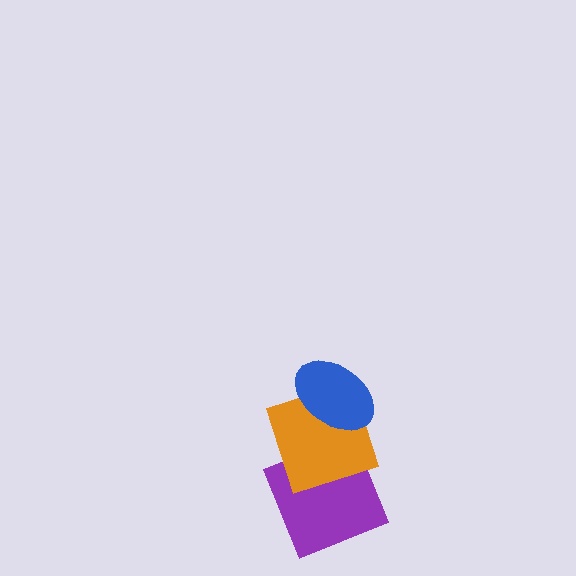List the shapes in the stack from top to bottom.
From top to bottom: the blue ellipse, the orange square, the purple square.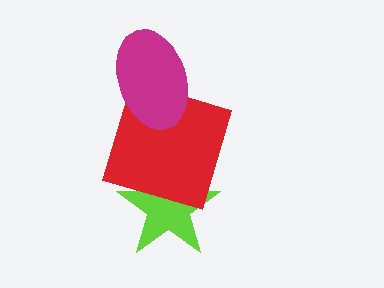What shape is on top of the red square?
The magenta ellipse is on top of the red square.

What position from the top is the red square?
The red square is 2nd from the top.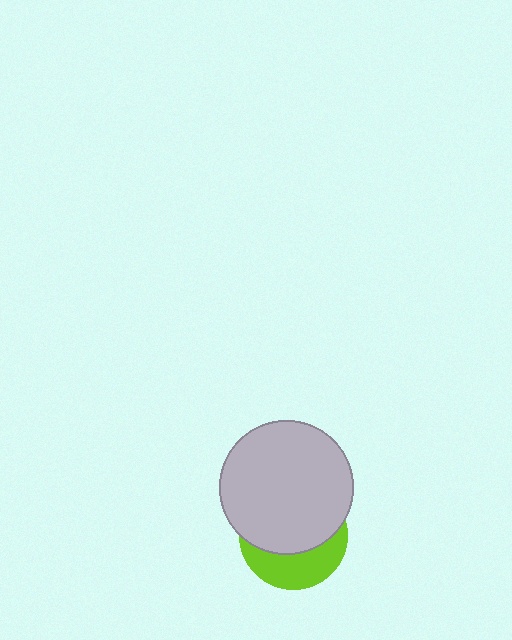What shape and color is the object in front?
The object in front is a light gray circle.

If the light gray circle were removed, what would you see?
You would see the complete lime circle.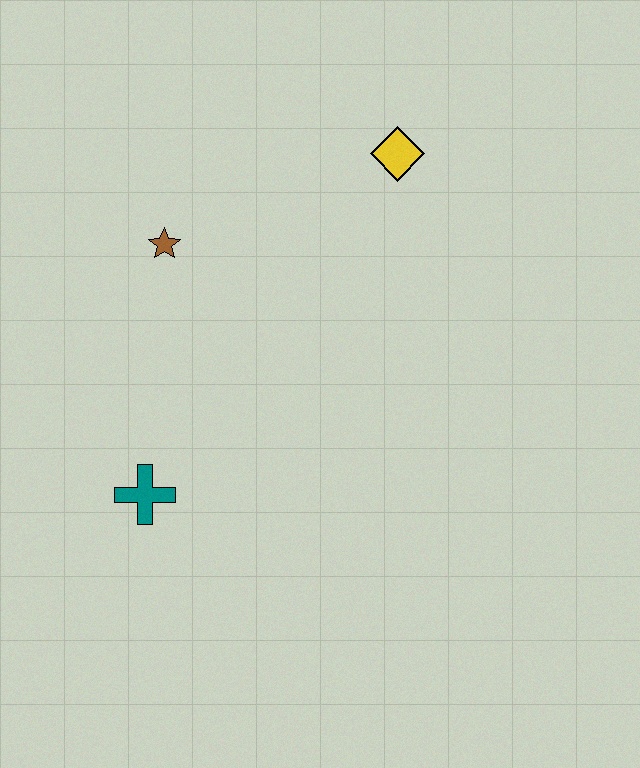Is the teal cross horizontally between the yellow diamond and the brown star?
No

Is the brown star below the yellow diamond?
Yes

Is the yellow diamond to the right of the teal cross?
Yes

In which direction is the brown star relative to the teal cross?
The brown star is above the teal cross.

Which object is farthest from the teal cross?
The yellow diamond is farthest from the teal cross.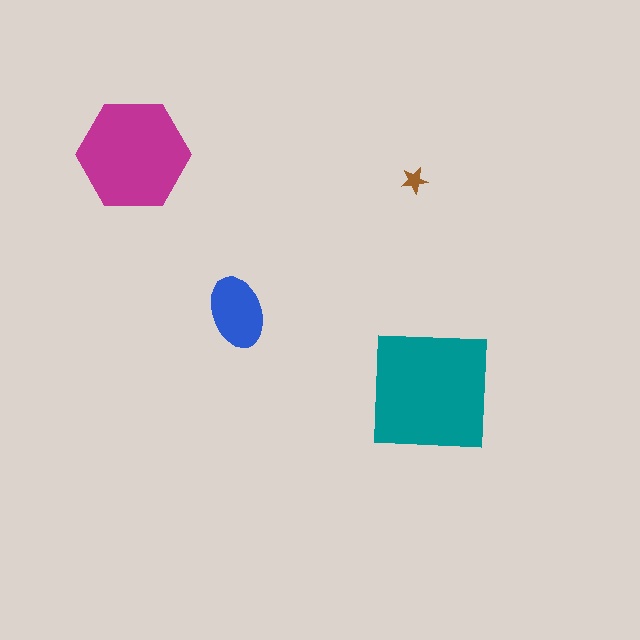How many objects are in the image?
There are 4 objects in the image.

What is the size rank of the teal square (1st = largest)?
1st.